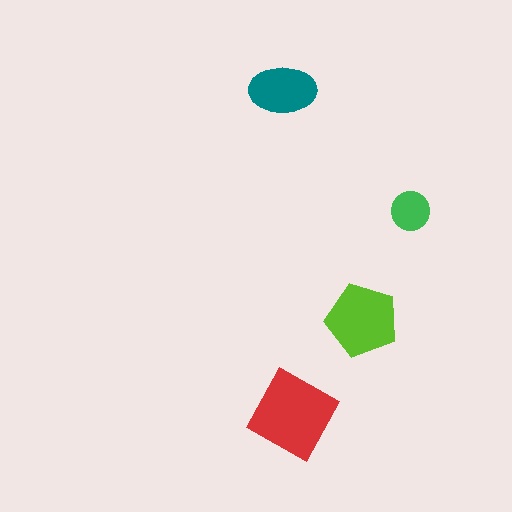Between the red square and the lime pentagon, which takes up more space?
The red square.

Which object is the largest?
The red square.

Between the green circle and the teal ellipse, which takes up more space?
The teal ellipse.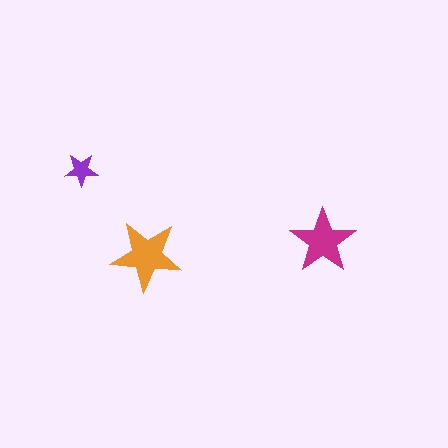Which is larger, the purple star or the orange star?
The orange one.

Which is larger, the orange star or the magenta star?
The orange one.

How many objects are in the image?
There are 3 objects in the image.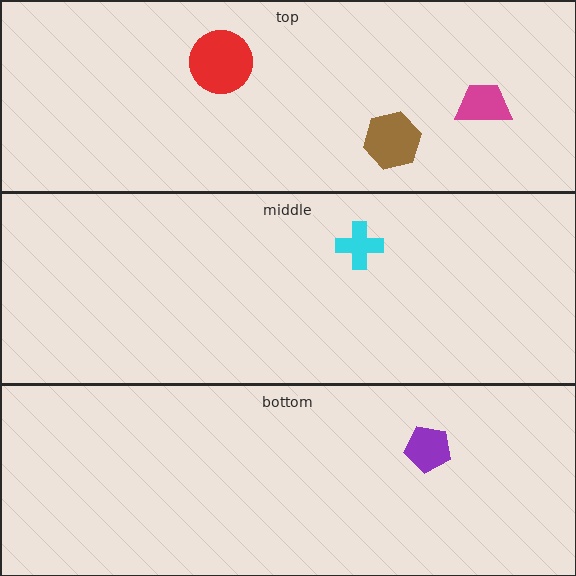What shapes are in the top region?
The red circle, the brown hexagon, the magenta trapezoid.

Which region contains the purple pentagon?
The bottom region.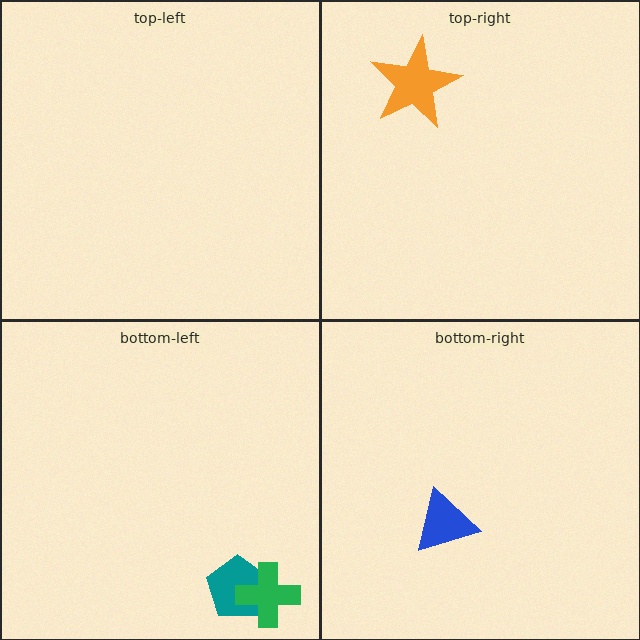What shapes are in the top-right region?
The orange star.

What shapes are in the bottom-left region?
The teal pentagon, the green cross.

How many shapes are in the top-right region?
1.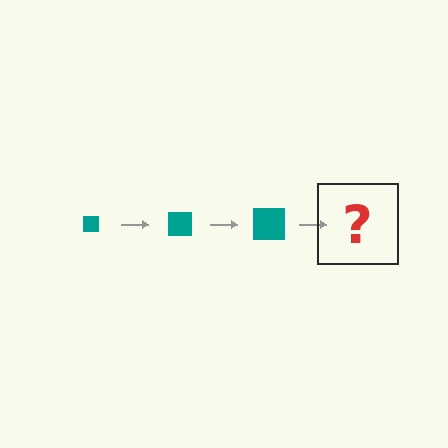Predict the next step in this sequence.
The next step is a teal square, larger than the previous one.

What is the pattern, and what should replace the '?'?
The pattern is that the square gets progressively larger each step. The '?' should be a teal square, larger than the previous one.